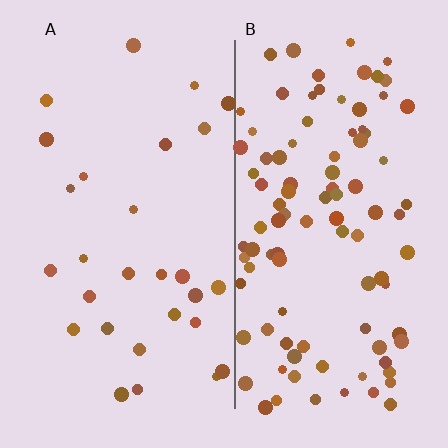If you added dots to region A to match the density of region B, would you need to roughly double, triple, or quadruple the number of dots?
Approximately quadruple.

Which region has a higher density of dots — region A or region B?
B (the right).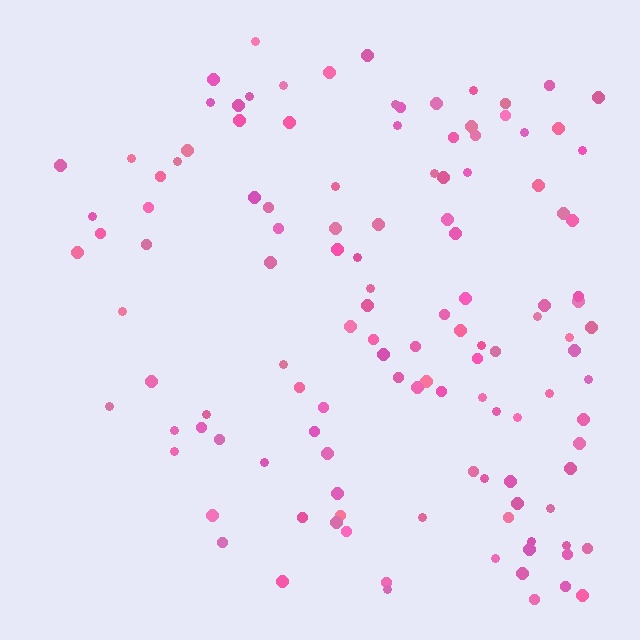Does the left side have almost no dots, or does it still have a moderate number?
Still a moderate number, just noticeably fewer than the right.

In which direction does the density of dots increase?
From left to right, with the right side densest.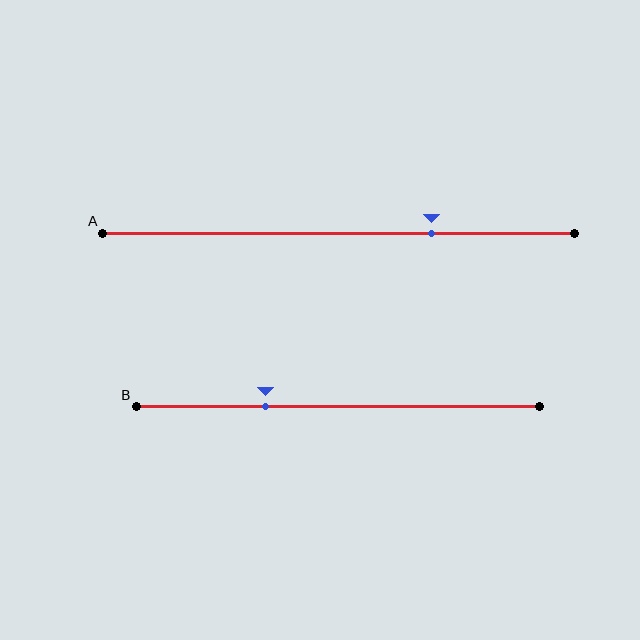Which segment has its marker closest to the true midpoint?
Segment B has its marker closest to the true midpoint.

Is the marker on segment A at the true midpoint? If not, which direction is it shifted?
No, the marker on segment A is shifted to the right by about 20% of the segment length.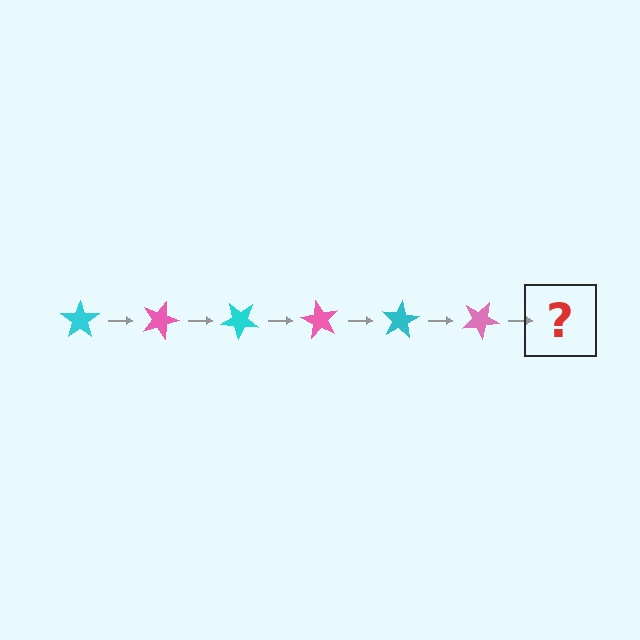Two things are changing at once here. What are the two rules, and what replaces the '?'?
The two rules are that it rotates 20 degrees each step and the color cycles through cyan and pink. The '?' should be a cyan star, rotated 120 degrees from the start.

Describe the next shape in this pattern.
It should be a cyan star, rotated 120 degrees from the start.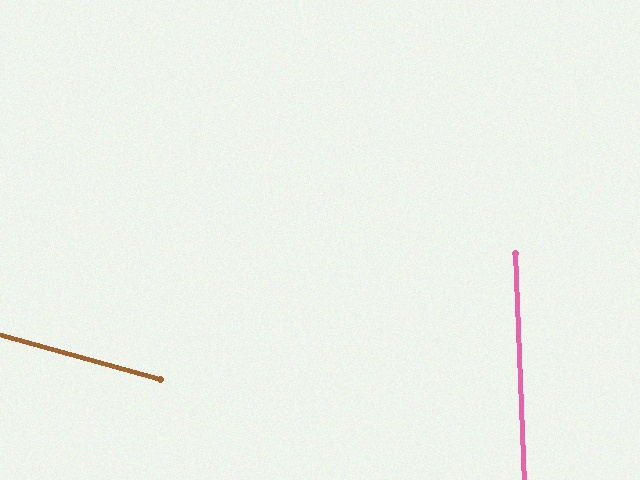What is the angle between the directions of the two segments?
Approximately 72 degrees.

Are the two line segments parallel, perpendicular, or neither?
Neither parallel nor perpendicular — they differ by about 72°.